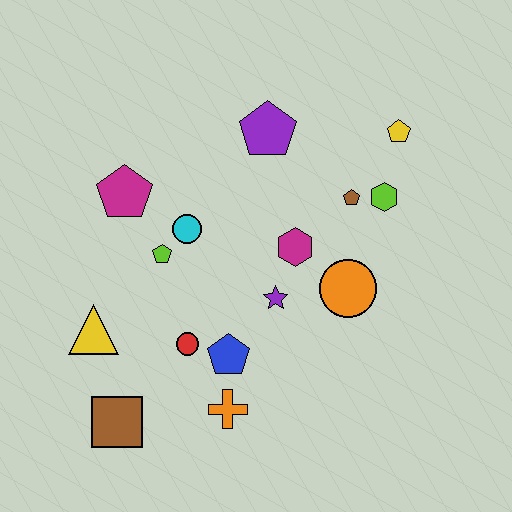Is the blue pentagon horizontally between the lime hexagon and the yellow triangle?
Yes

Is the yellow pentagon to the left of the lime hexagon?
No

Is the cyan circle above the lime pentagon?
Yes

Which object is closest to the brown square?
The yellow triangle is closest to the brown square.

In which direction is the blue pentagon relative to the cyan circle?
The blue pentagon is below the cyan circle.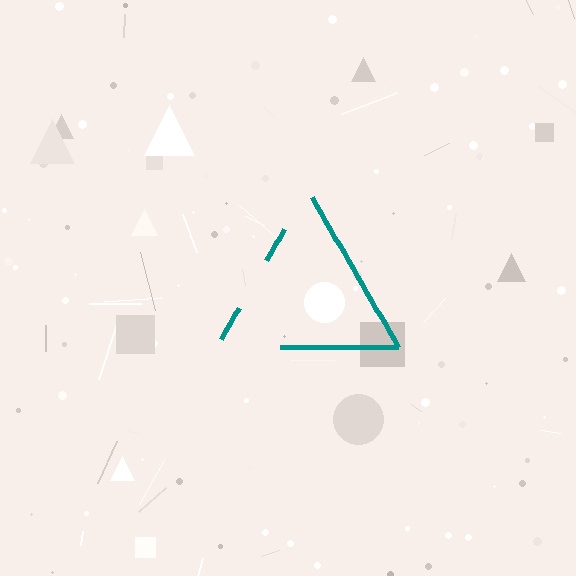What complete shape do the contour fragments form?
The contour fragments form a triangle.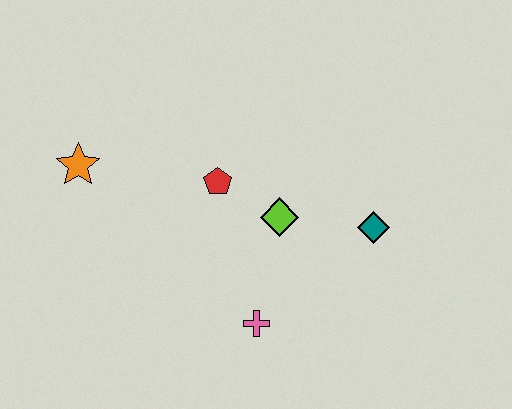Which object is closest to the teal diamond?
The lime diamond is closest to the teal diamond.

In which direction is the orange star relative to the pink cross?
The orange star is to the left of the pink cross.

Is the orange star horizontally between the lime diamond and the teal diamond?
No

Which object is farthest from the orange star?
The teal diamond is farthest from the orange star.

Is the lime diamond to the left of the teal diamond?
Yes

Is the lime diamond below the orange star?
Yes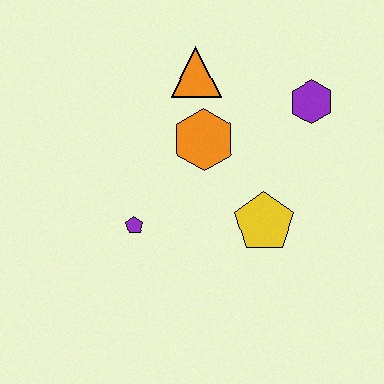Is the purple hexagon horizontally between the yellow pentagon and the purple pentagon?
No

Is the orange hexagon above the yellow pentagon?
Yes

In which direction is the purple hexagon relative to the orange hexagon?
The purple hexagon is to the right of the orange hexagon.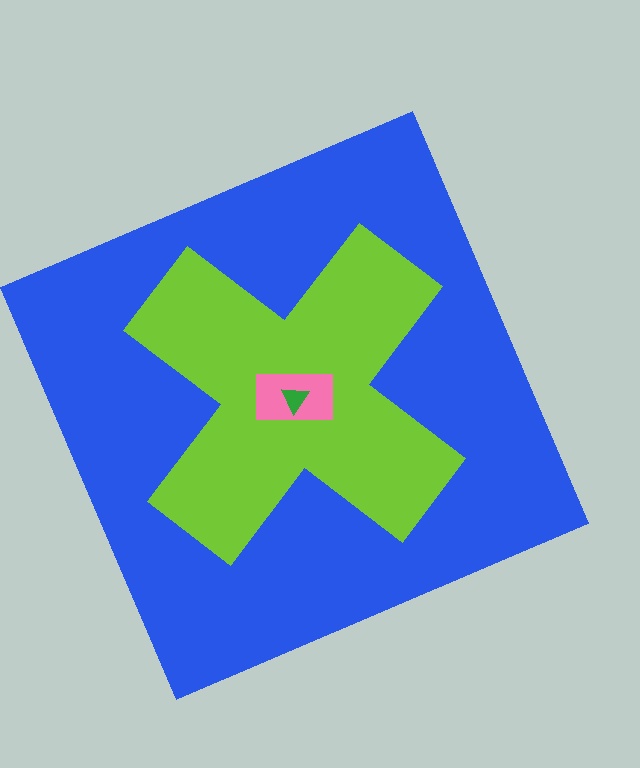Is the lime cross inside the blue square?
Yes.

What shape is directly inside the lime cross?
The pink rectangle.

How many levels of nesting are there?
4.